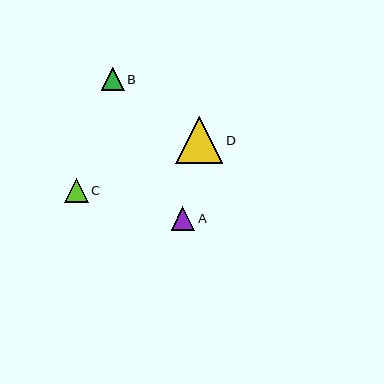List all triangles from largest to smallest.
From largest to smallest: D, C, A, B.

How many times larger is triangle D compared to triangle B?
Triangle D is approximately 2.1 times the size of triangle B.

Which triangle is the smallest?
Triangle B is the smallest with a size of approximately 23 pixels.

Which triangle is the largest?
Triangle D is the largest with a size of approximately 47 pixels.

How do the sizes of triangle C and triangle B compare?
Triangle C and triangle B are approximately the same size.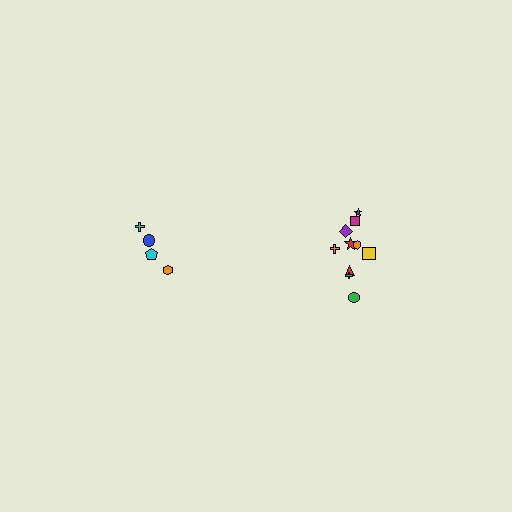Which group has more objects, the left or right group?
The right group.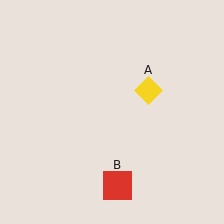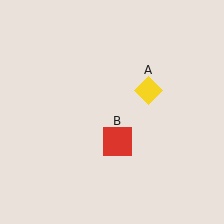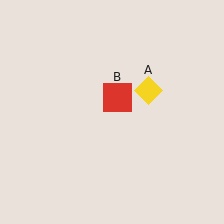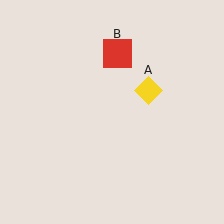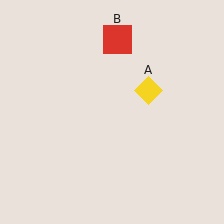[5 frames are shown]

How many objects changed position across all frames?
1 object changed position: red square (object B).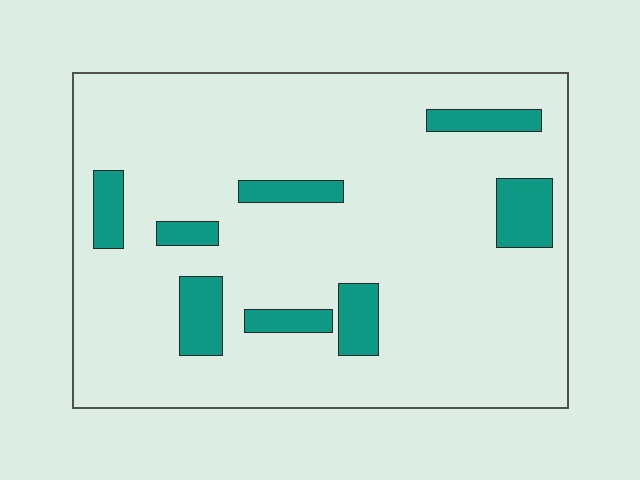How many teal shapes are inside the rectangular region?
8.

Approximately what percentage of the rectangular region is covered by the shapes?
Approximately 15%.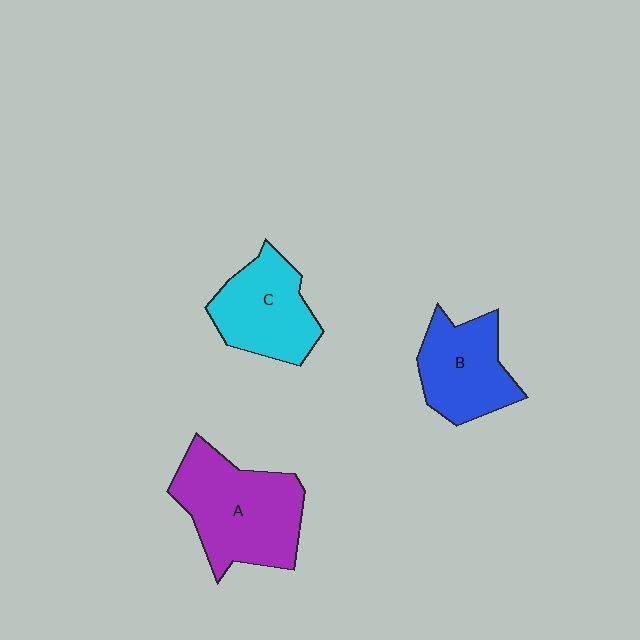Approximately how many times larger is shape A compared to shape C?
Approximately 1.4 times.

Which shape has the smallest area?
Shape B (blue).